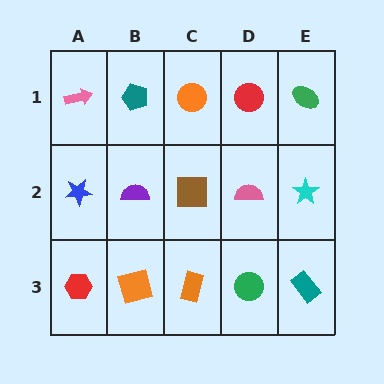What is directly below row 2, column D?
A green circle.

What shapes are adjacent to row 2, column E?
A green ellipse (row 1, column E), a teal rectangle (row 3, column E), a pink semicircle (row 2, column D).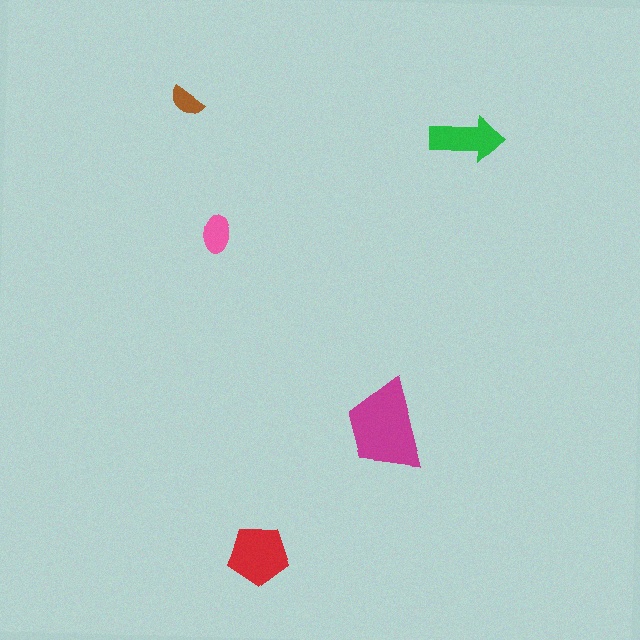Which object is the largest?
The magenta trapezoid.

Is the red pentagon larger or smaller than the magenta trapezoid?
Smaller.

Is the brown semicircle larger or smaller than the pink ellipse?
Smaller.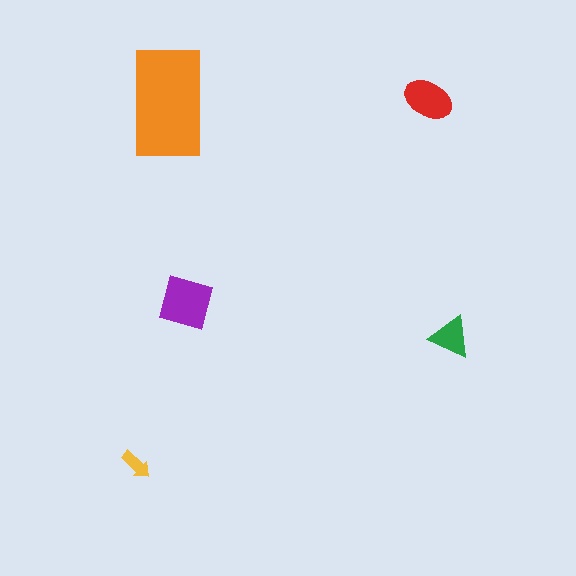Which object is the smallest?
The yellow arrow.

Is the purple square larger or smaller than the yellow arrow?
Larger.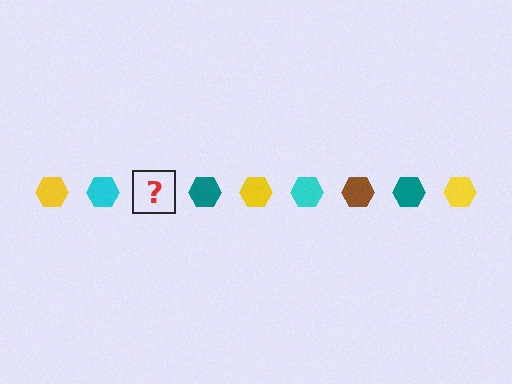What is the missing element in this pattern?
The missing element is a brown hexagon.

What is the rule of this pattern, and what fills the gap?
The rule is that the pattern cycles through yellow, cyan, brown, teal hexagons. The gap should be filled with a brown hexagon.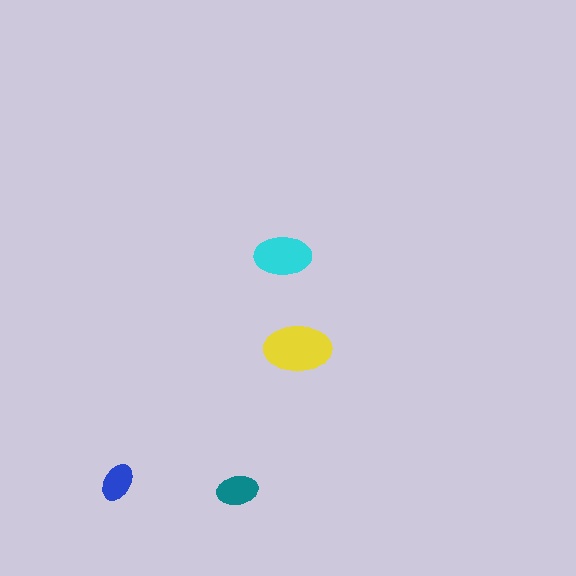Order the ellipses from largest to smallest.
the yellow one, the cyan one, the teal one, the blue one.